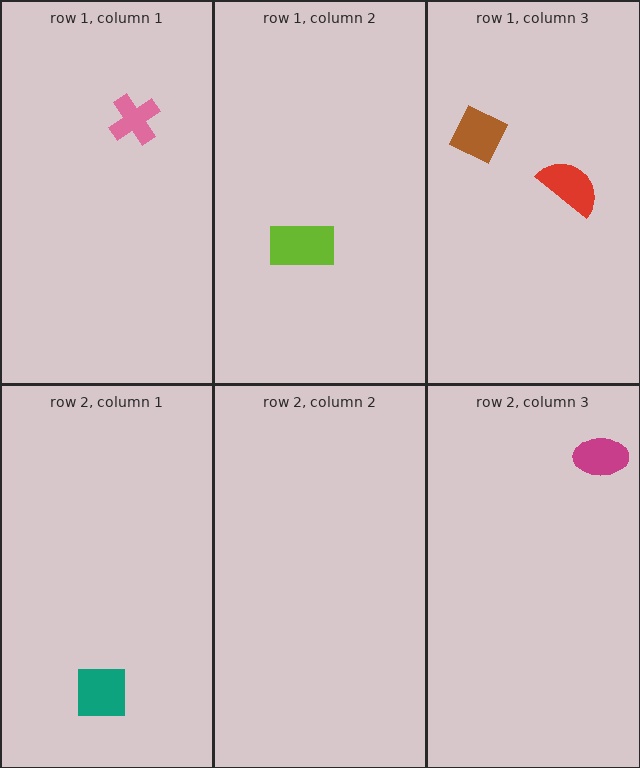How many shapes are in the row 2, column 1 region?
1.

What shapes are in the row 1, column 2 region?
The lime rectangle.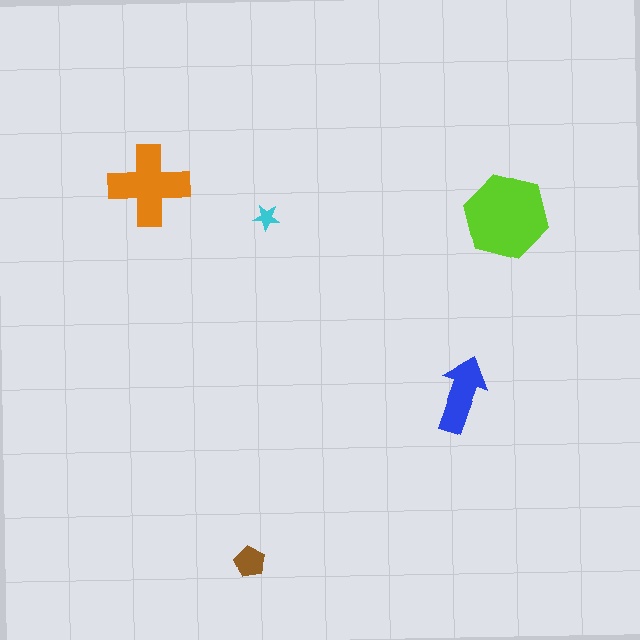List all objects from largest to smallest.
The lime hexagon, the orange cross, the blue arrow, the brown pentagon, the cyan star.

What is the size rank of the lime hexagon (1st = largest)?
1st.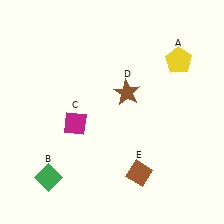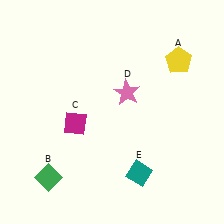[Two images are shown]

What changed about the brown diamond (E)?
In Image 1, E is brown. In Image 2, it changed to teal.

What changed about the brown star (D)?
In Image 1, D is brown. In Image 2, it changed to pink.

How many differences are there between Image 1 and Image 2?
There are 2 differences between the two images.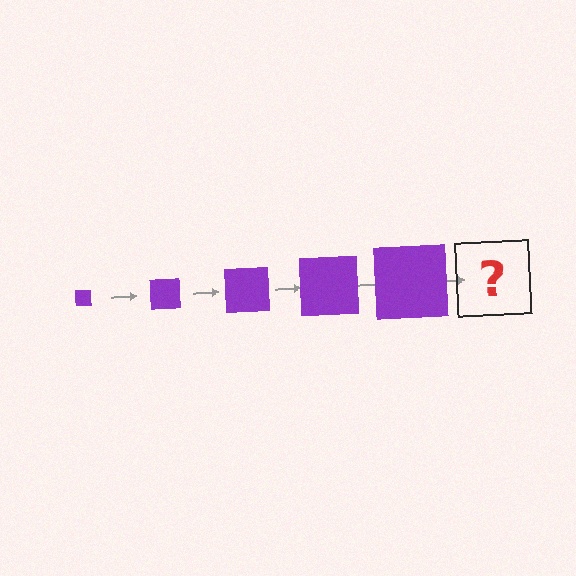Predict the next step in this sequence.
The next step is a purple square, larger than the previous one.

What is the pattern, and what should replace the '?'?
The pattern is that the square gets progressively larger each step. The '?' should be a purple square, larger than the previous one.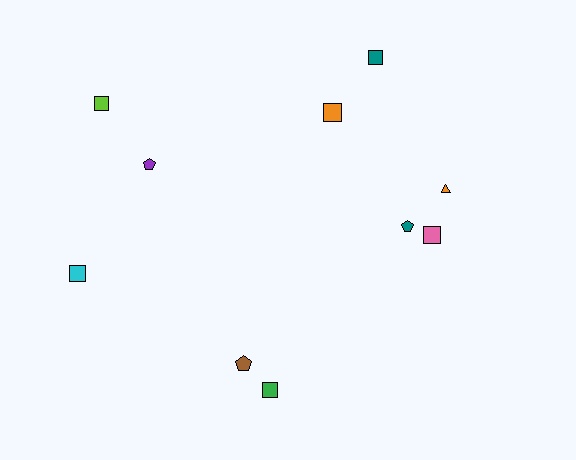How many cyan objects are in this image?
There is 1 cyan object.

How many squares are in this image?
There are 6 squares.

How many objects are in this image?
There are 10 objects.